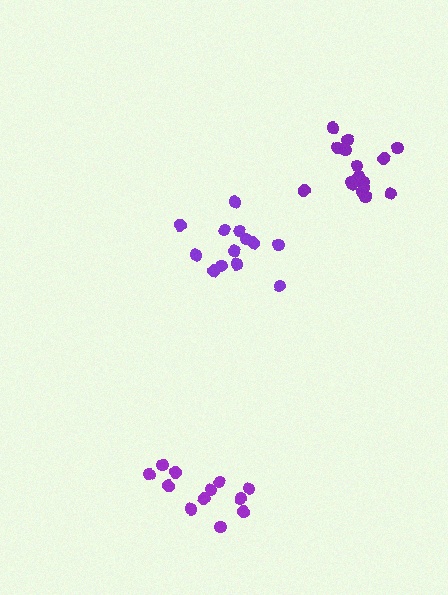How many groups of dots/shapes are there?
There are 3 groups.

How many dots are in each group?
Group 1: 13 dots, Group 2: 16 dots, Group 3: 12 dots (41 total).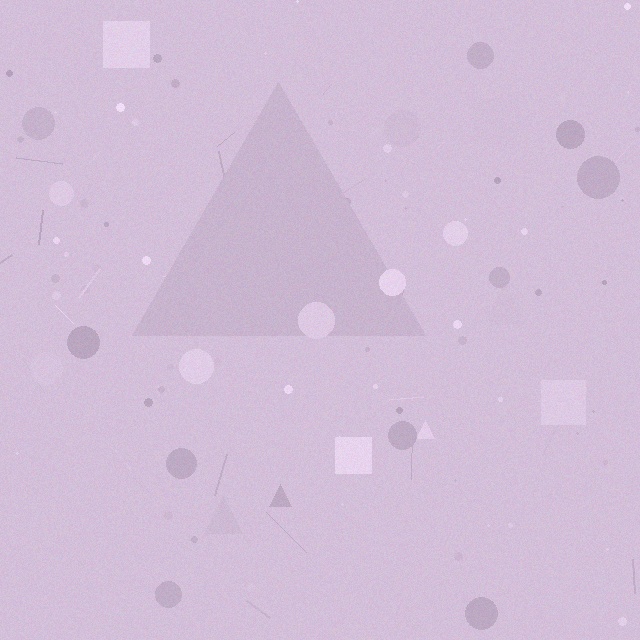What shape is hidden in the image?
A triangle is hidden in the image.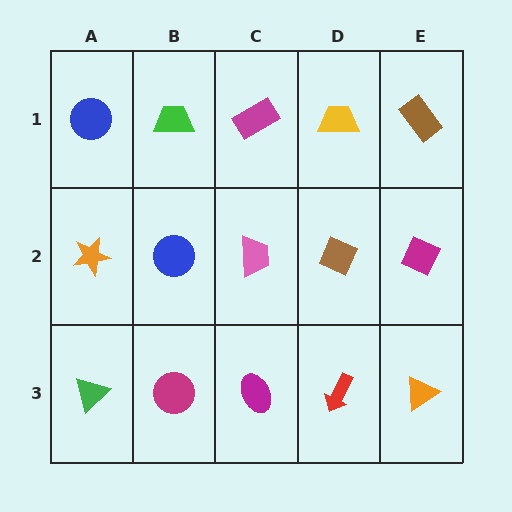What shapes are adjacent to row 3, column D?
A brown diamond (row 2, column D), a magenta ellipse (row 3, column C), an orange triangle (row 3, column E).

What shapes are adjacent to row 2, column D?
A yellow trapezoid (row 1, column D), a red arrow (row 3, column D), a pink trapezoid (row 2, column C), a magenta diamond (row 2, column E).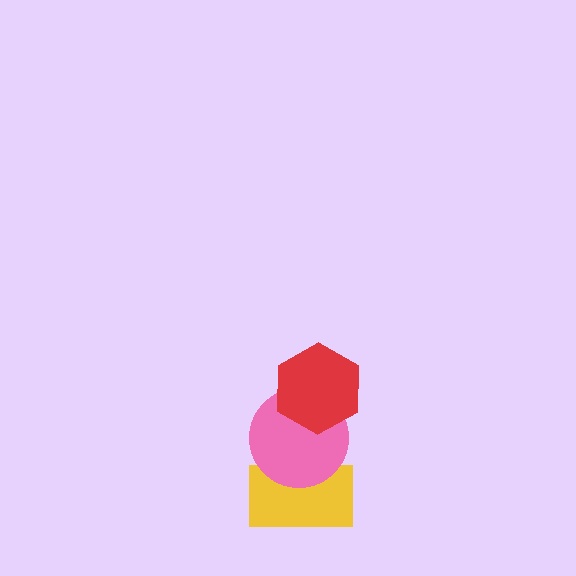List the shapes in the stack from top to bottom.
From top to bottom: the red hexagon, the pink circle, the yellow rectangle.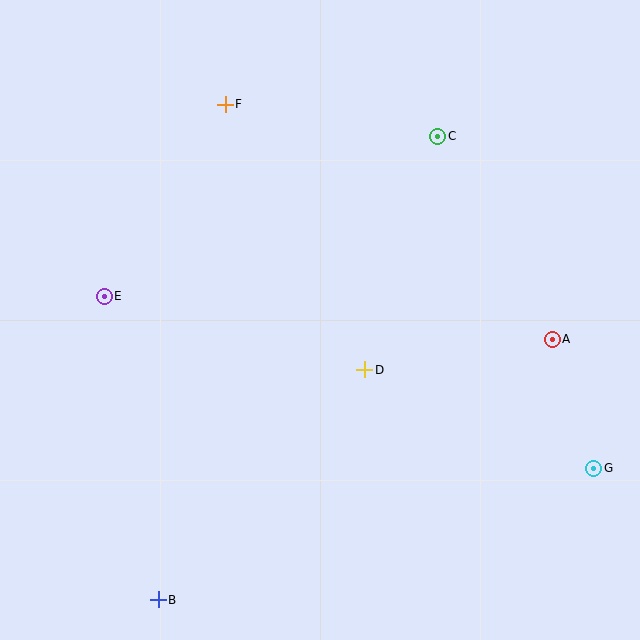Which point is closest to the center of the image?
Point D at (365, 370) is closest to the center.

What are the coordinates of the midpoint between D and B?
The midpoint between D and B is at (261, 485).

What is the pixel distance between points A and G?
The distance between A and G is 135 pixels.